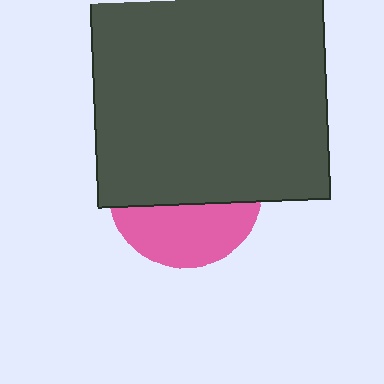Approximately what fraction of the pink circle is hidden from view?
Roughly 62% of the pink circle is hidden behind the dark gray square.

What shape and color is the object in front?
The object in front is a dark gray square.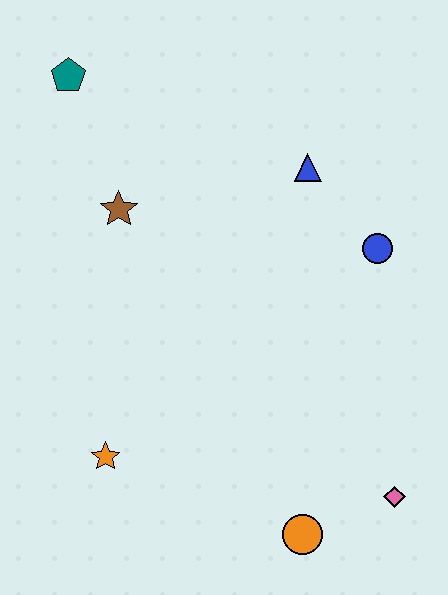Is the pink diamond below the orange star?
Yes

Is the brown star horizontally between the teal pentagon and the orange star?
No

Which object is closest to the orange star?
The orange circle is closest to the orange star.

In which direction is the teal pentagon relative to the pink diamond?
The teal pentagon is above the pink diamond.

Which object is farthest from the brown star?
The pink diamond is farthest from the brown star.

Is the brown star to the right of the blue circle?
No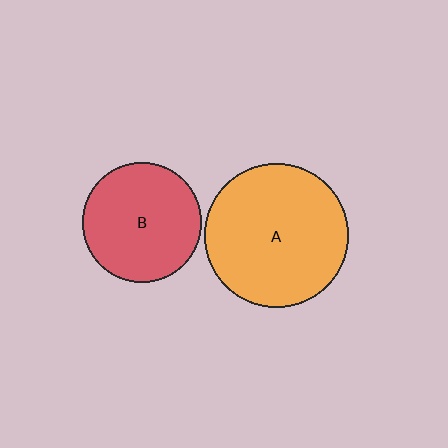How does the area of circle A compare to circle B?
Approximately 1.4 times.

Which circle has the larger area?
Circle A (orange).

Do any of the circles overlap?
No, none of the circles overlap.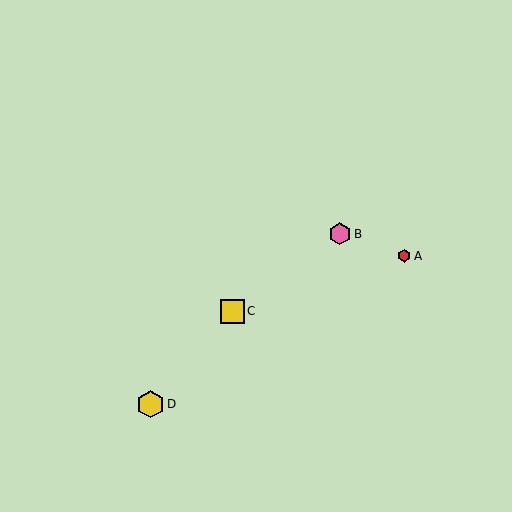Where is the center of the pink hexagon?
The center of the pink hexagon is at (340, 234).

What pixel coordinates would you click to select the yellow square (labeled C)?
Click at (232, 311) to select the yellow square C.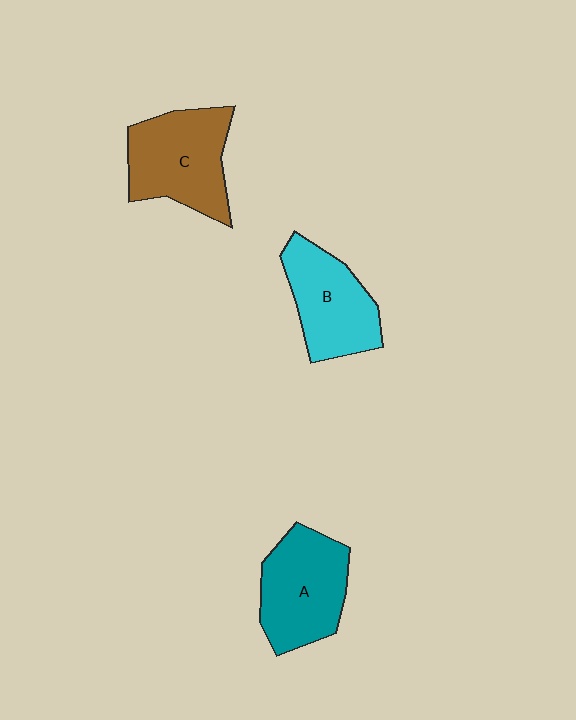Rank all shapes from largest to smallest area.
From largest to smallest: C (brown), A (teal), B (cyan).